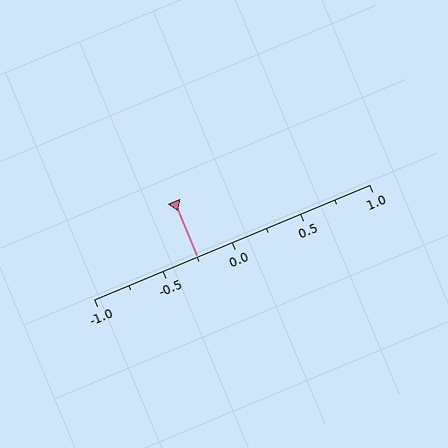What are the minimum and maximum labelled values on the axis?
The axis runs from -1.0 to 1.0.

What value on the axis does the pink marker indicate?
The marker indicates approximately -0.25.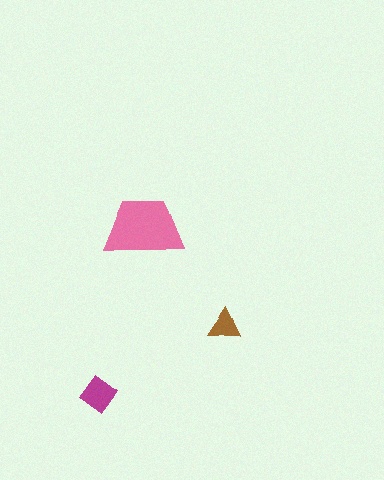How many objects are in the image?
There are 3 objects in the image.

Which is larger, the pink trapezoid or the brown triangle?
The pink trapezoid.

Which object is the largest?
The pink trapezoid.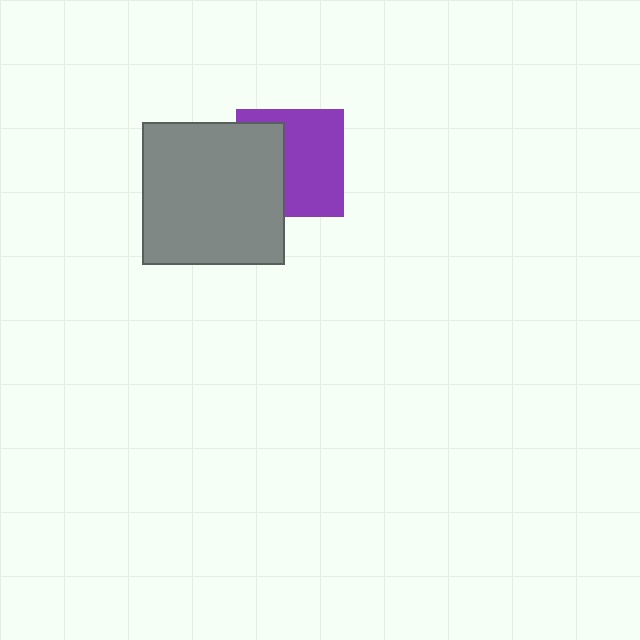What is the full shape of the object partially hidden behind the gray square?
The partially hidden object is a purple square.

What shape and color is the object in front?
The object in front is a gray square.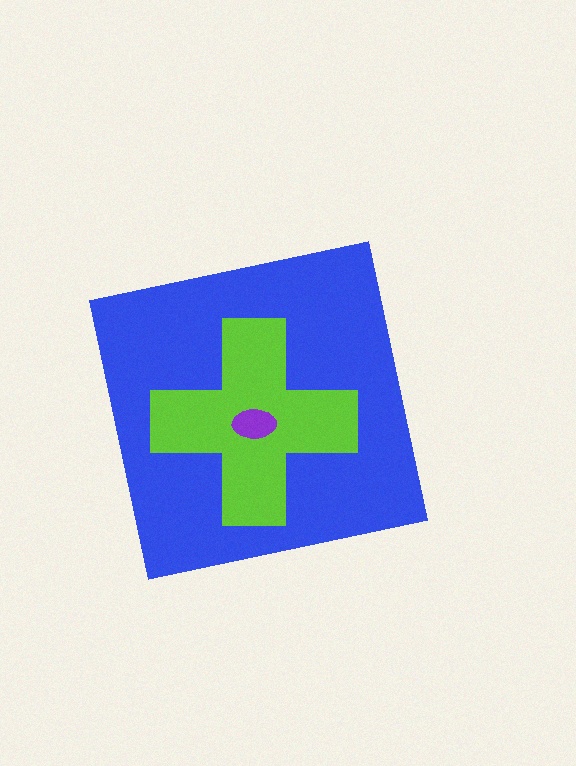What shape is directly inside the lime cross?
The purple ellipse.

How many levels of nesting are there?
3.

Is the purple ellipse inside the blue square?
Yes.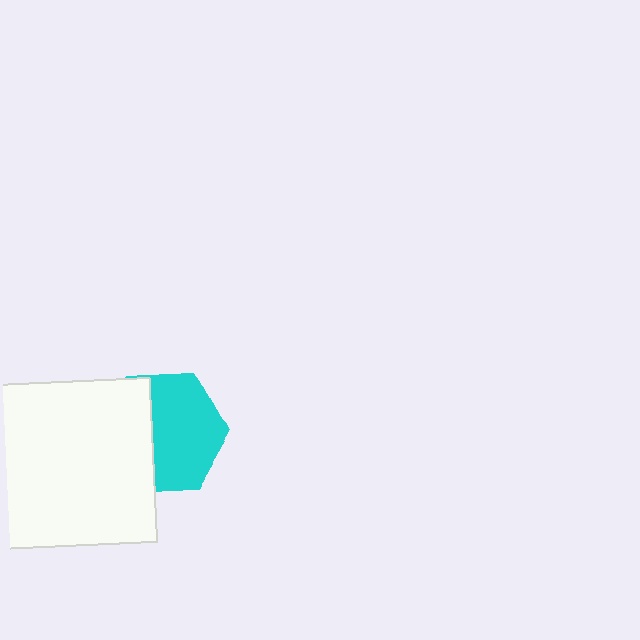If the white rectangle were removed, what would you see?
You would see the complete cyan hexagon.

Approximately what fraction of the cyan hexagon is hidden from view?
Roughly 39% of the cyan hexagon is hidden behind the white rectangle.